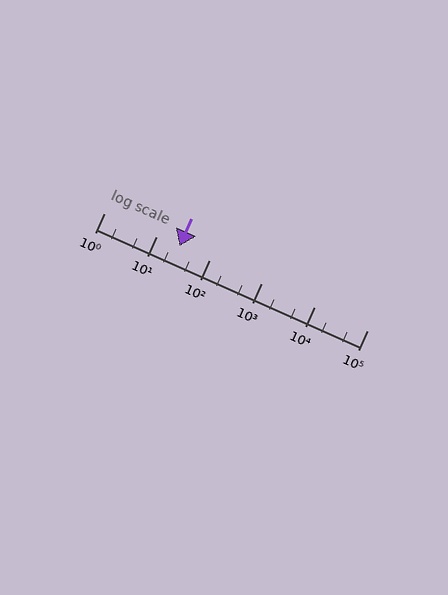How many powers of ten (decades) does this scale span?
The scale spans 5 decades, from 1 to 100000.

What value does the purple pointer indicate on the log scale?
The pointer indicates approximately 27.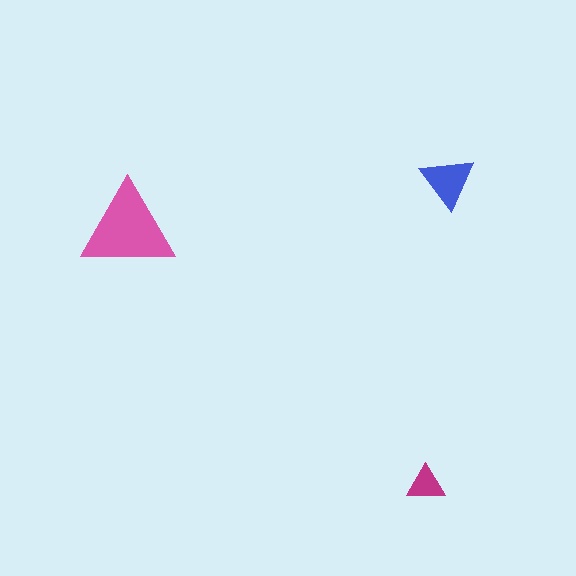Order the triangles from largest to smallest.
the pink one, the blue one, the magenta one.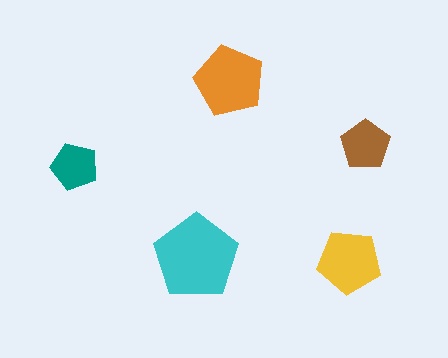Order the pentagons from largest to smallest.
the cyan one, the orange one, the yellow one, the brown one, the teal one.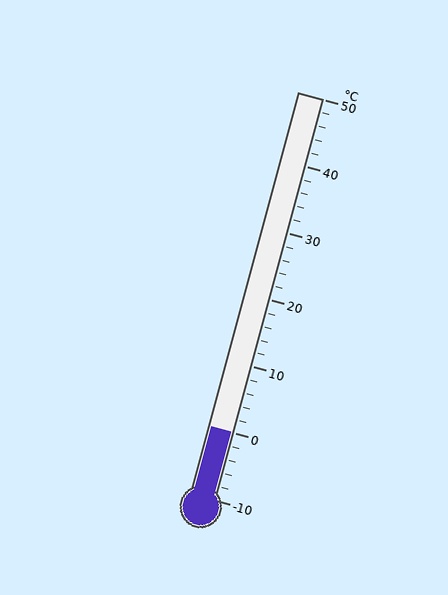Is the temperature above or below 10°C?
The temperature is below 10°C.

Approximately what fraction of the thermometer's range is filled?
The thermometer is filled to approximately 15% of its range.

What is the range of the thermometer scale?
The thermometer scale ranges from -10°C to 50°C.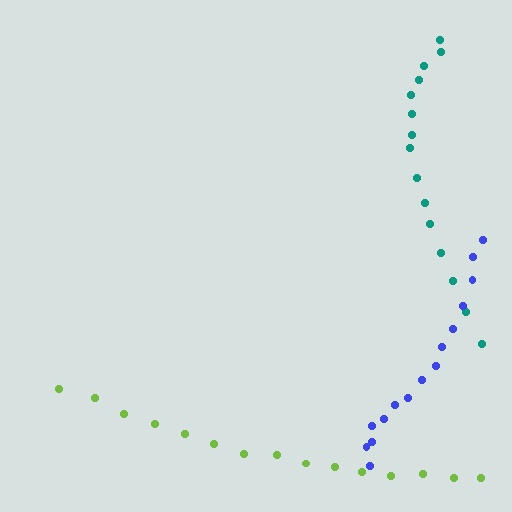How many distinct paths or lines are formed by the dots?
There are 3 distinct paths.